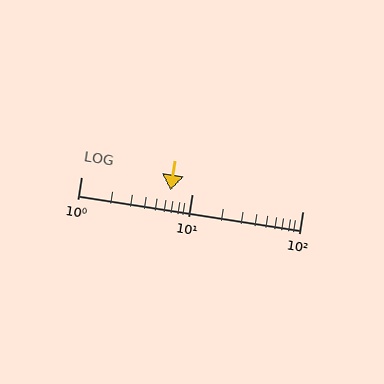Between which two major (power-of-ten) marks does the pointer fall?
The pointer is between 1 and 10.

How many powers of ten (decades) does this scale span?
The scale spans 2 decades, from 1 to 100.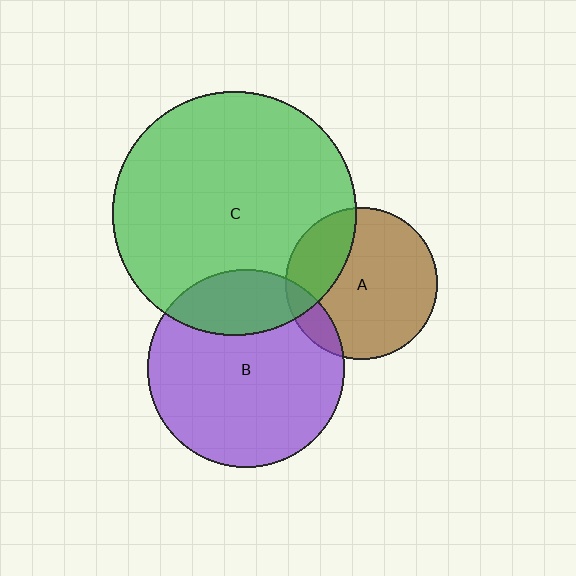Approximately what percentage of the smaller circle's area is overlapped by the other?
Approximately 25%.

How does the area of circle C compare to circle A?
Approximately 2.6 times.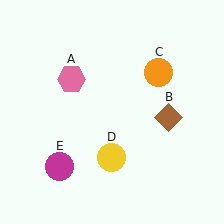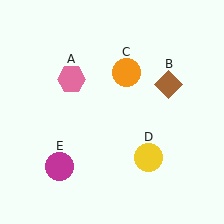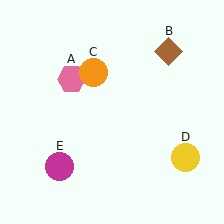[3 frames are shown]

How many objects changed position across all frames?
3 objects changed position: brown diamond (object B), orange circle (object C), yellow circle (object D).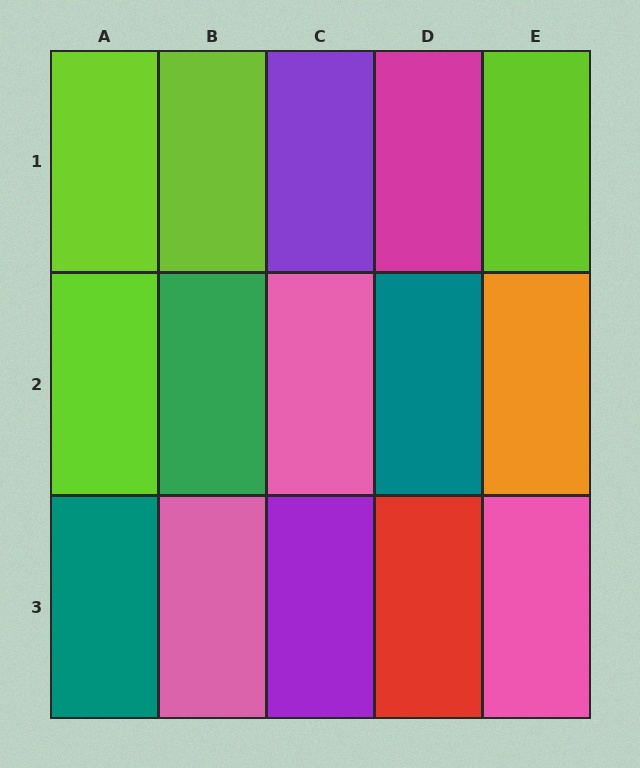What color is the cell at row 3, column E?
Pink.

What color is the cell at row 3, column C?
Purple.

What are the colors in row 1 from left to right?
Lime, lime, purple, magenta, lime.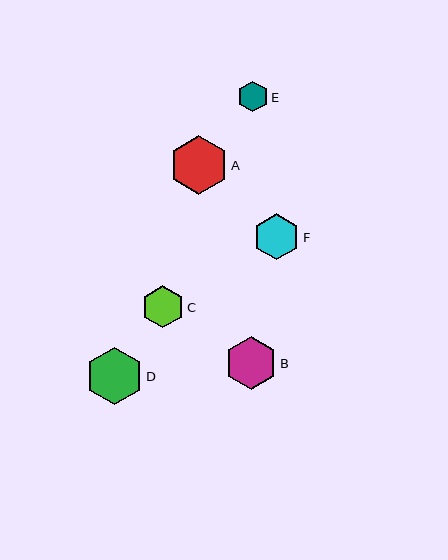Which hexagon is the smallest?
Hexagon E is the smallest with a size of approximately 30 pixels.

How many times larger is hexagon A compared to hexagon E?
Hexagon A is approximately 1.9 times the size of hexagon E.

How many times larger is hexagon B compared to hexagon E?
Hexagon B is approximately 1.7 times the size of hexagon E.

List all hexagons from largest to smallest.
From largest to smallest: A, D, B, F, C, E.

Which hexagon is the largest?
Hexagon A is the largest with a size of approximately 59 pixels.